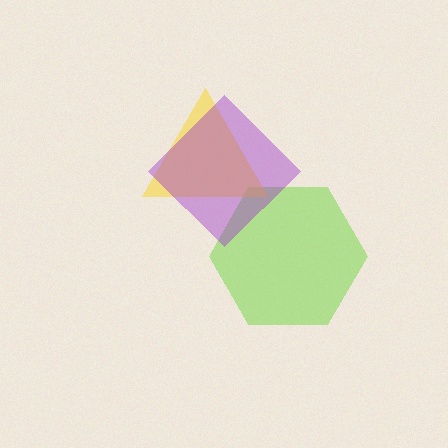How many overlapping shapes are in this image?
There are 3 overlapping shapes in the image.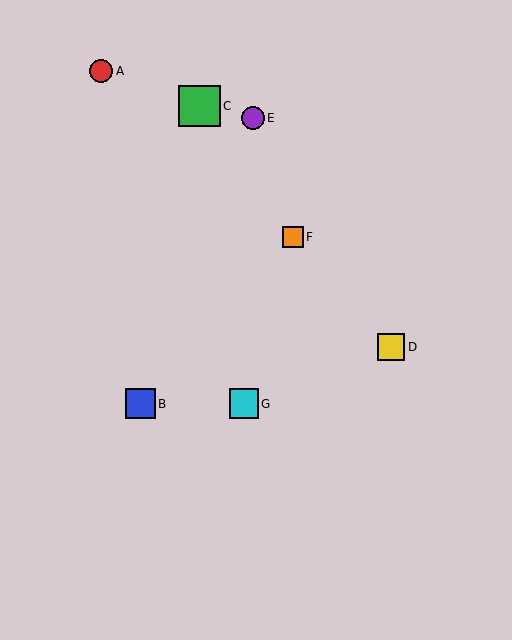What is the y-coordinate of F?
Object F is at y≈237.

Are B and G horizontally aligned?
Yes, both are at y≈404.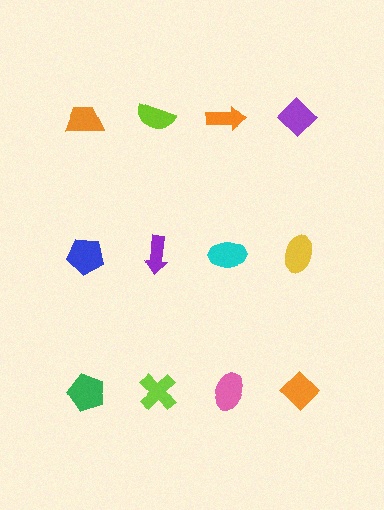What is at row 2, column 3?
A cyan ellipse.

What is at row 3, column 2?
A lime cross.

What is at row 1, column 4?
A purple diamond.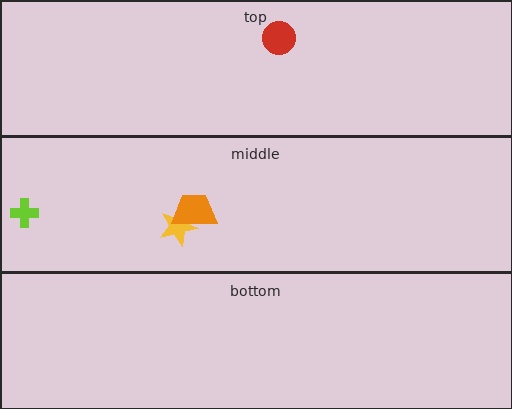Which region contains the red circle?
The top region.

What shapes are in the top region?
The red circle.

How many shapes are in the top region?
1.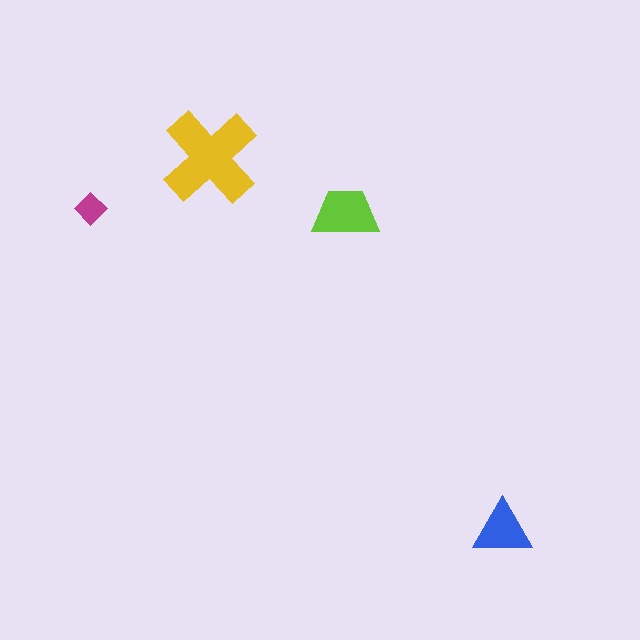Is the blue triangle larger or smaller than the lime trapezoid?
Smaller.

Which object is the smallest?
The magenta diamond.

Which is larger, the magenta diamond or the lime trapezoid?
The lime trapezoid.